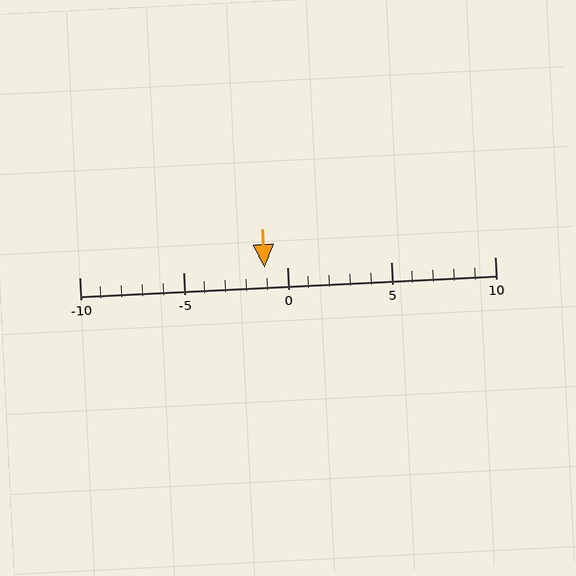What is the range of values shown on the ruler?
The ruler shows values from -10 to 10.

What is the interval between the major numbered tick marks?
The major tick marks are spaced 5 units apart.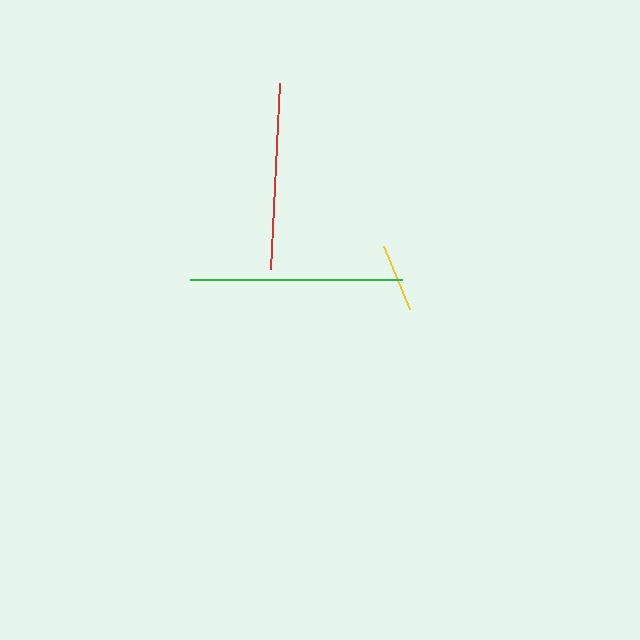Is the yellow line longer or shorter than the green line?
The green line is longer than the yellow line.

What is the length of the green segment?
The green segment is approximately 212 pixels long.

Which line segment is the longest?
The green line is the longest at approximately 212 pixels.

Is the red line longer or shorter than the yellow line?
The red line is longer than the yellow line.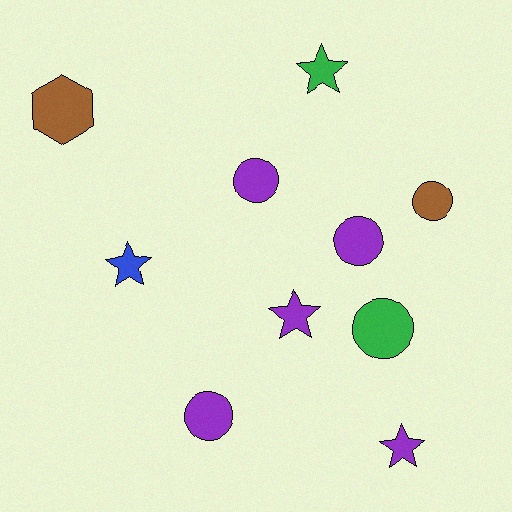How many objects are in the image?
There are 10 objects.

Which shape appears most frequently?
Circle, with 5 objects.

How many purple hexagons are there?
There are no purple hexagons.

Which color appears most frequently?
Purple, with 5 objects.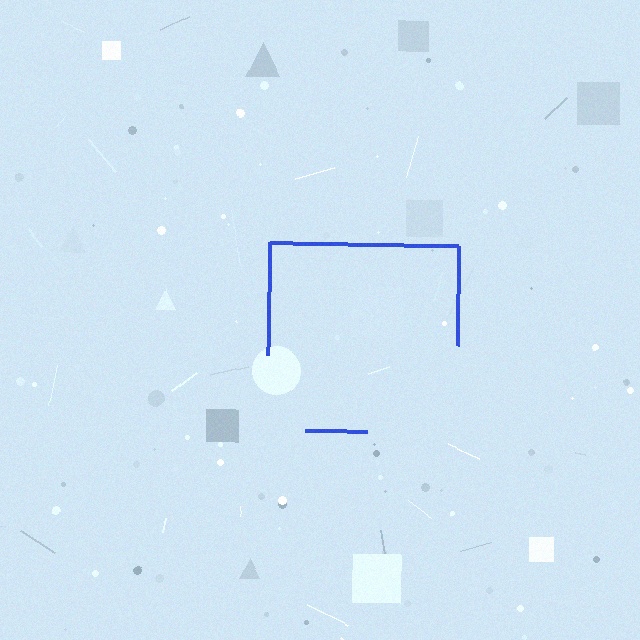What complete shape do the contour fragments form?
The contour fragments form a square.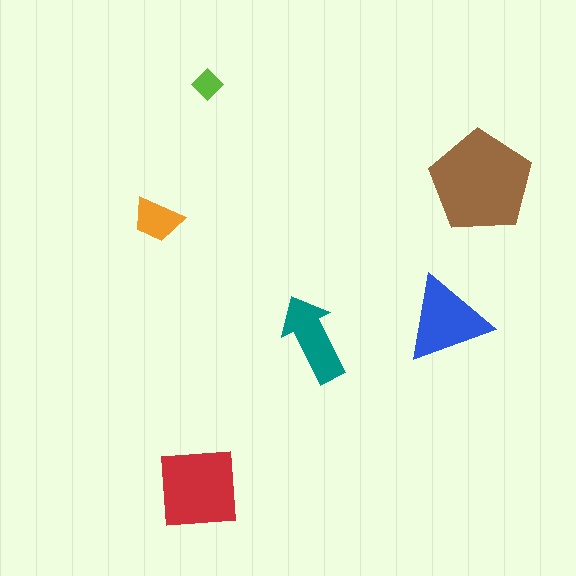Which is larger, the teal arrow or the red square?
The red square.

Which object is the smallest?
The lime diamond.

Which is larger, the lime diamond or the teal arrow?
The teal arrow.